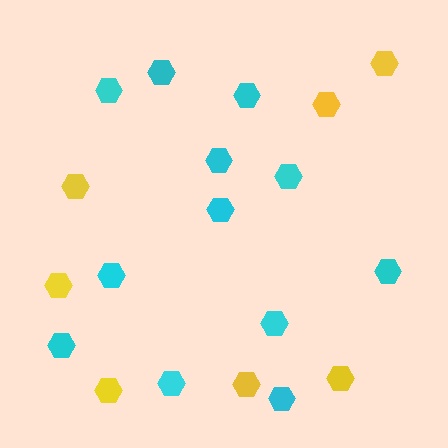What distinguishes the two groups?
There are 2 groups: one group of yellow hexagons (7) and one group of cyan hexagons (12).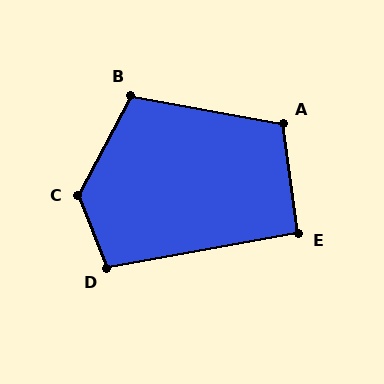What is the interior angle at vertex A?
Approximately 108 degrees (obtuse).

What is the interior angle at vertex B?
Approximately 107 degrees (obtuse).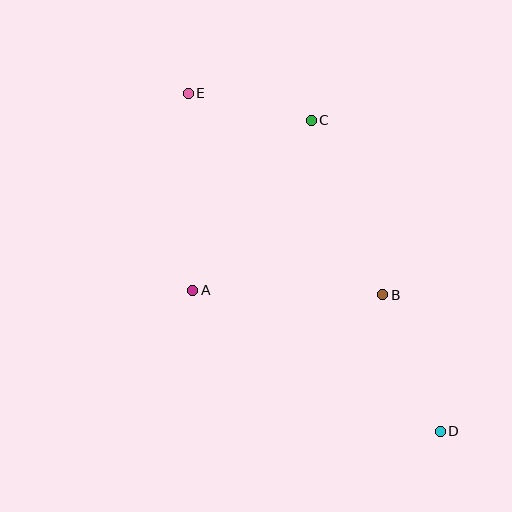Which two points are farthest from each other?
Points D and E are farthest from each other.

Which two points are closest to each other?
Points C and E are closest to each other.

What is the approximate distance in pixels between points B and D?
The distance between B and D is approximately 148 pixels.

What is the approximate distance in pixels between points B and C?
The distance between B and C is approximately 189 pixels.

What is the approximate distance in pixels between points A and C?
The distance between A and C is approximately 207 pixels.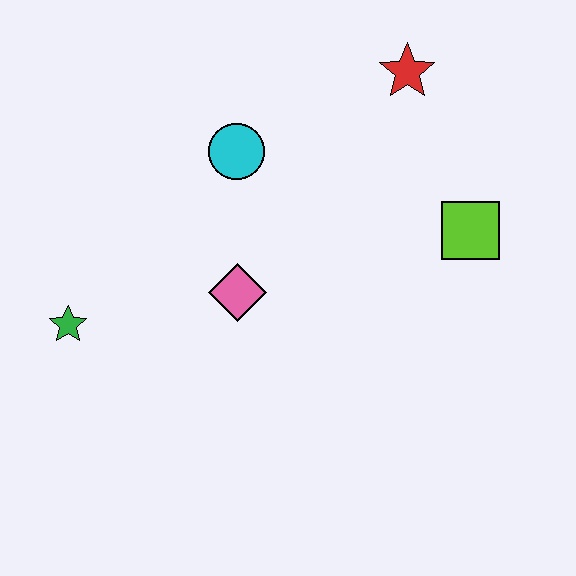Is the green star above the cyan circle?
No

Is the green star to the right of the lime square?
No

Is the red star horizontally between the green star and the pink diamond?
No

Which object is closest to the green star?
The pink diamond is closest to the green star.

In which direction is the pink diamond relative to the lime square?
The pink diamond is to the left of the lime square.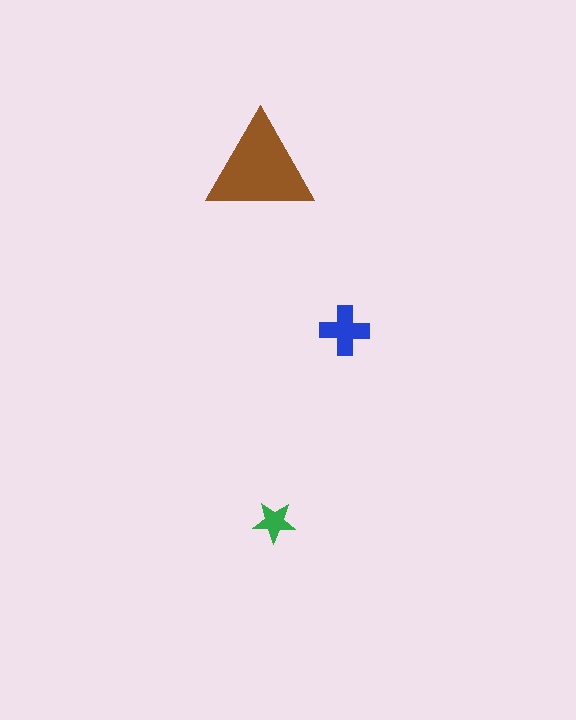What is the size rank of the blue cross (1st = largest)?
2nd.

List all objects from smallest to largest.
The green star, the blue cross, the brown triangle.